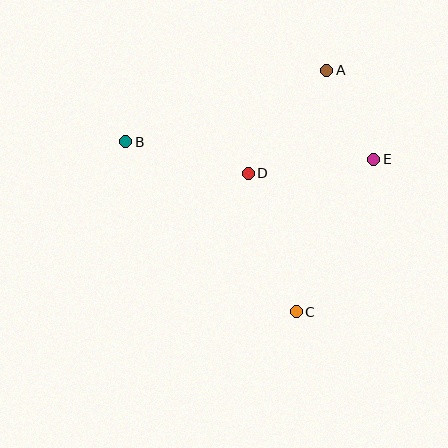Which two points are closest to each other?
Points A and E are closest to each other.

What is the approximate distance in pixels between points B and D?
The distance between B and D is approximately 127 pixels.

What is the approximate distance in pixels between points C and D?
The distance between C and D is approximately 147 pixels.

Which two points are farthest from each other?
Points B and E are farthest from each other.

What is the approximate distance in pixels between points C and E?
The distance between C and E is approximately 171 pixels.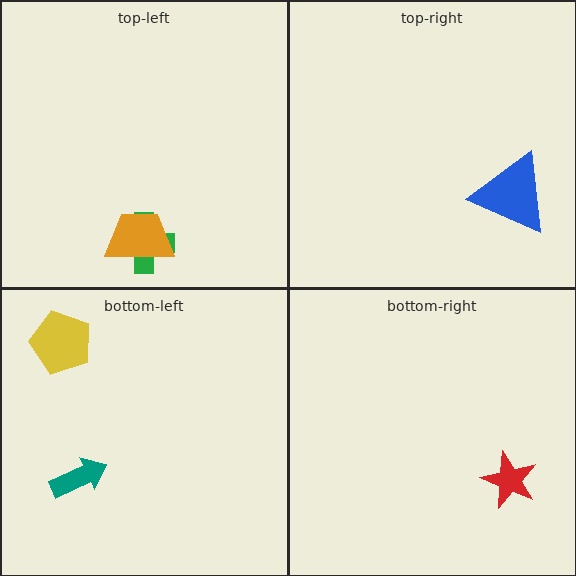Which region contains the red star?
The bottom-right region.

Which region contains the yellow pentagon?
The bottom-left region.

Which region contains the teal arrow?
The bottom-left region.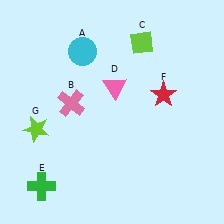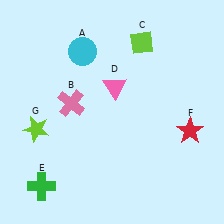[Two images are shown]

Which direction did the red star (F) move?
The red star (F) moved down.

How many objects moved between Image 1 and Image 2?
1 object moved between the two images.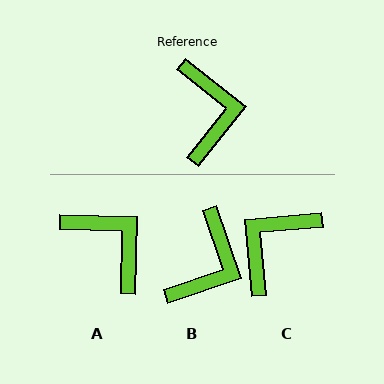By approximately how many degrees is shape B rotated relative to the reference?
Approximately 33 degrees clockwise.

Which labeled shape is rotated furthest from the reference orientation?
C, about 133 degrees away.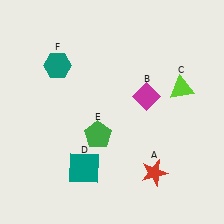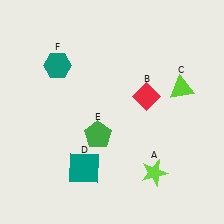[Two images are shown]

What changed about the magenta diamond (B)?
In Image 1, B is magenta. In Image 2, it changed to red.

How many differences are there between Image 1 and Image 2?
There are 2 differences between the two images.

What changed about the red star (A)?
In Image 1, A is red. In Image 2, it changed to lime.